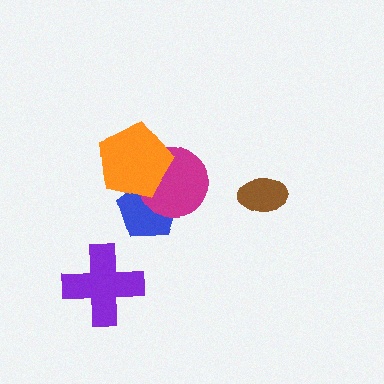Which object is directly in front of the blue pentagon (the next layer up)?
The magenta circle is directly in front of the blue pentagon.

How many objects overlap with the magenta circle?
2 objects overlap with the magenta circle.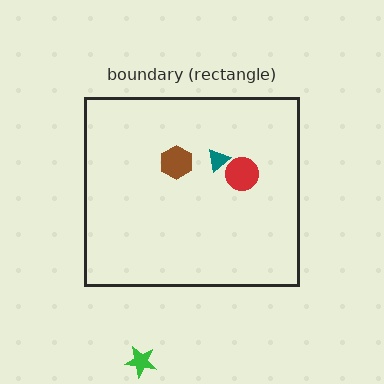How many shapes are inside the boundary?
3 inside, 1 outside.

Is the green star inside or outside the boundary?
Outside.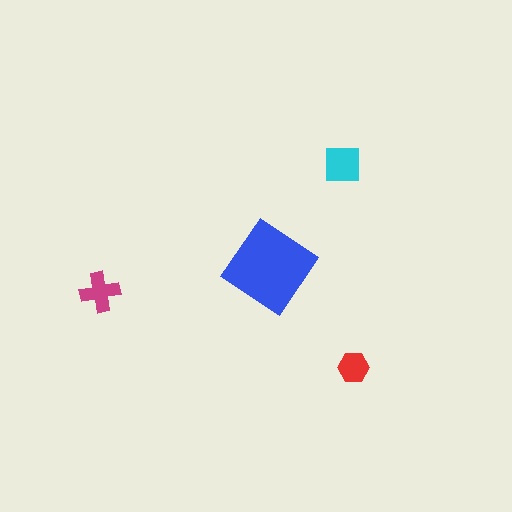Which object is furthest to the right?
The red hexagon is rightmost.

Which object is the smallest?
The red hexagon.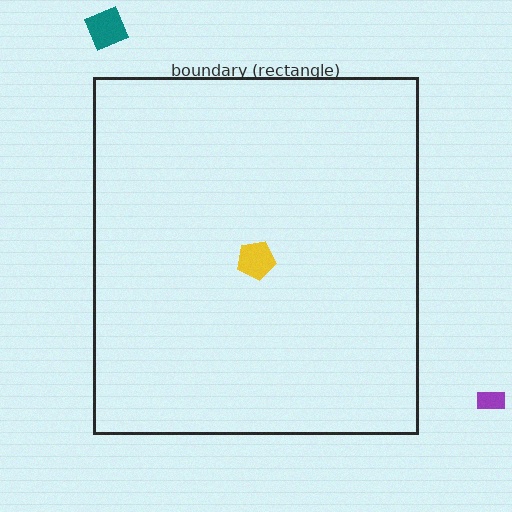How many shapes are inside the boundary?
1 inside, 2 outside.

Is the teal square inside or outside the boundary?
Outside.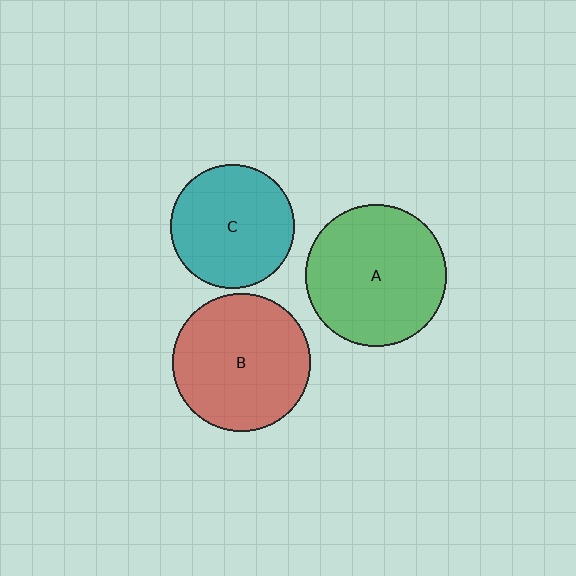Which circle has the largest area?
Circle A (green).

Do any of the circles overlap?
No, none of the circles overlap.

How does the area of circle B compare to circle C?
Approximately 1.2 times.